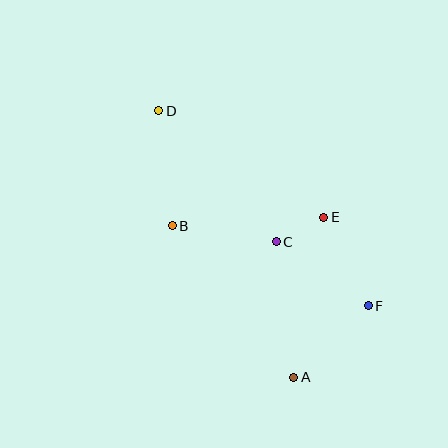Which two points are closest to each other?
Points C and E are closest to each other.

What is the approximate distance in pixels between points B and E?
The distance between B and E is approximately 151 pixels.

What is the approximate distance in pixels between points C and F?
The distance between C and F is approximately 112 pixels.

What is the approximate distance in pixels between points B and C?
The distance between B and C is approximately 105 pixels.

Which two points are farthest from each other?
Points A and D are farthest from each other.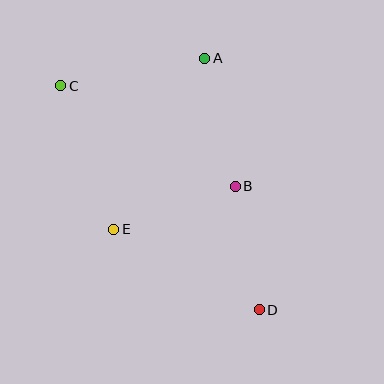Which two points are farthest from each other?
Points C and D are farthest from each other.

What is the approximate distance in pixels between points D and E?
The distance between D and E is approximately 166 pixels.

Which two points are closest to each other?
Points B and D are closest to each other.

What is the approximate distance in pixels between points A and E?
The distance between A and E is approximately 194 pixels.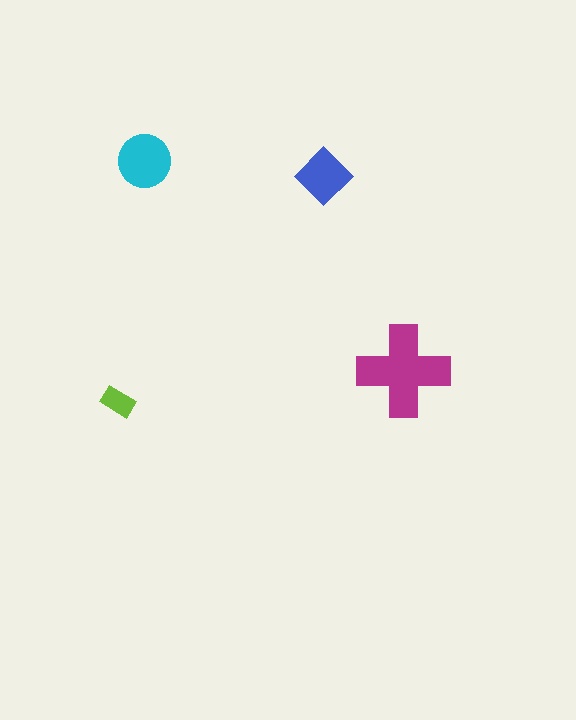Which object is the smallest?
The lime rectangle.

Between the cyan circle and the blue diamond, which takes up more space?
The cyan circle.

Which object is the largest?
The magenta cross.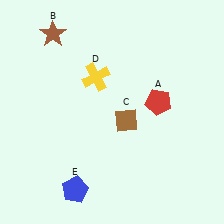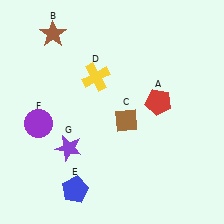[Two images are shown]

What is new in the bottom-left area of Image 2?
A purple circle (F) was added in the bottom-left area of Image 2.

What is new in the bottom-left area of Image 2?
A purple star (G) was added in the bottom-left area of Image 2.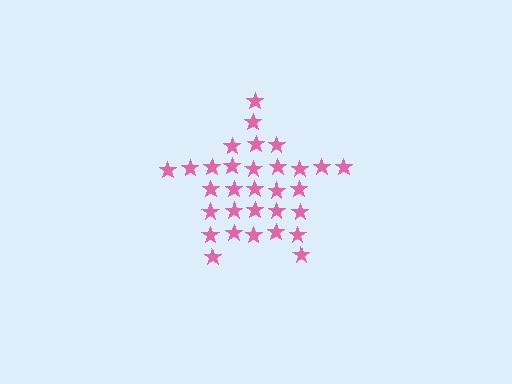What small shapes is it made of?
It is made of small stars.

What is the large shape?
The large shape is a star.